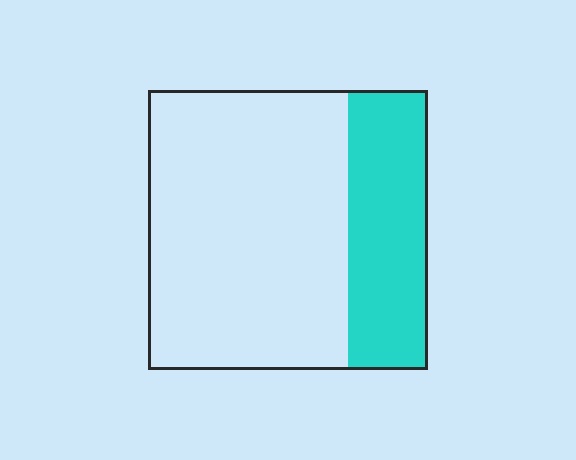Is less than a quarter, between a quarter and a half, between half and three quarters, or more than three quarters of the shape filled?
Between a quarter and a half.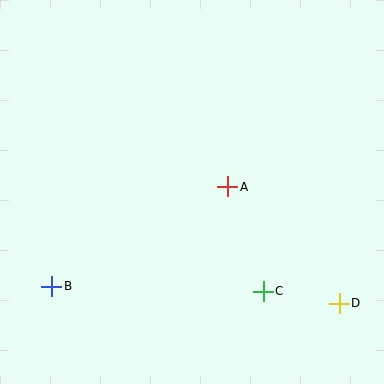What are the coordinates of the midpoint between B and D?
The midpoint between B and D is at (195, 295).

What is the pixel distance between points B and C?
The distance between B and C is 212 pixels.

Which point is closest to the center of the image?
Point A at (228, 187) is closest to the center.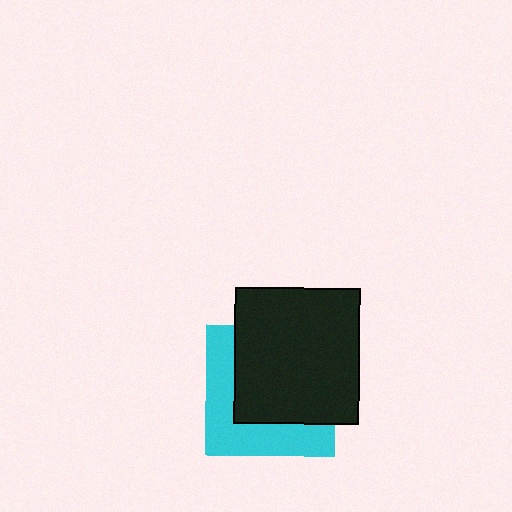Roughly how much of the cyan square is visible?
A small part of it is visible (roughly 41%).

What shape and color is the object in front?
The object in front is a black rectangle.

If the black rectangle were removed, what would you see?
You would see the complete cyan square.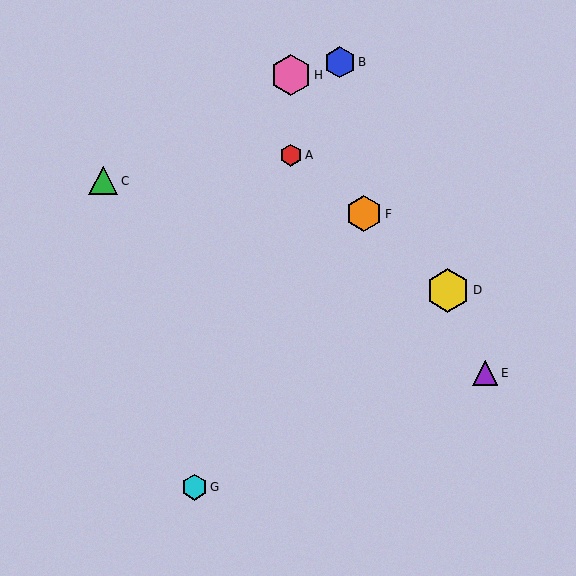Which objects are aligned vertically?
Objects A, H are aligned vertically.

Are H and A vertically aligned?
Yes, both are at x≈291.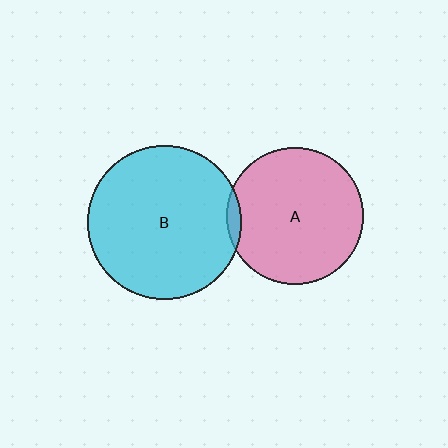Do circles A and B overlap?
Yes.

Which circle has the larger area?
Circle B (cyan).